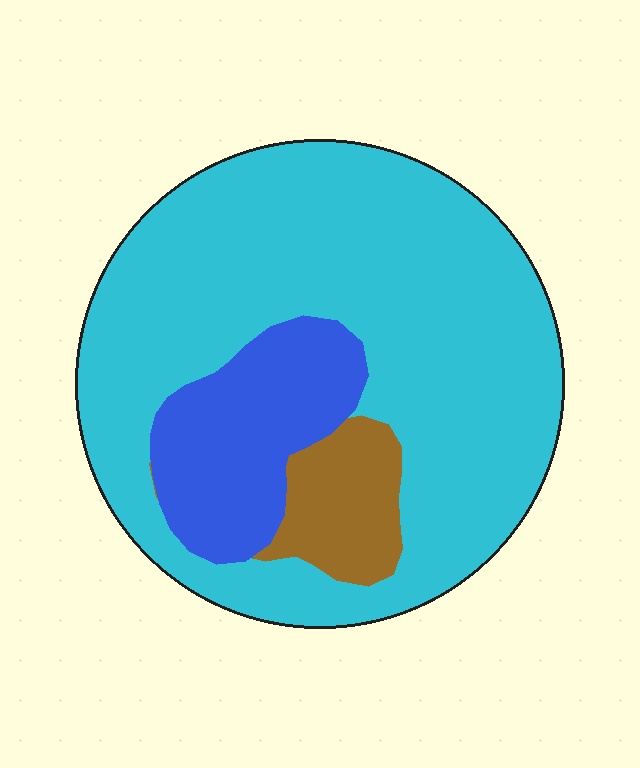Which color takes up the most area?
Cyan, at roughly 75%.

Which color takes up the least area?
Brown, at roughly 10%.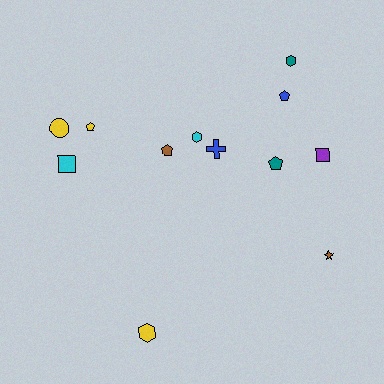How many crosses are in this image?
There is 1 cross.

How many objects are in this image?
There are 12 objects.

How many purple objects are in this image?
There is 1 purple object.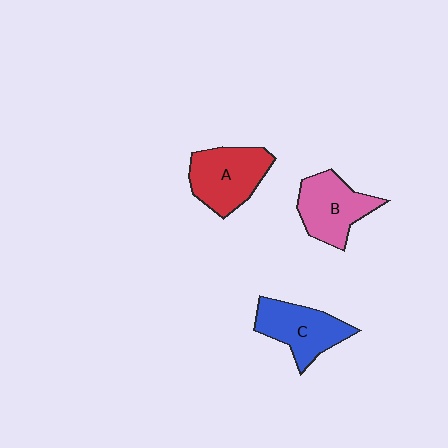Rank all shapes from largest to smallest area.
From largest to smallest: A (red), B (pink), C (blue).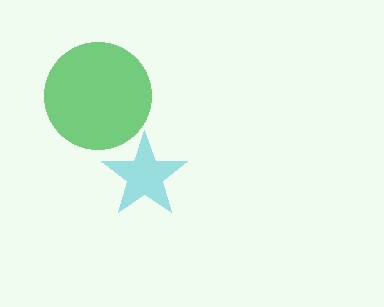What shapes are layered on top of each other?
The layered shapes are: a cyan star, a green circle.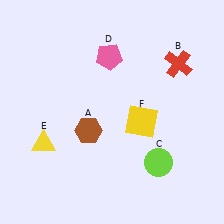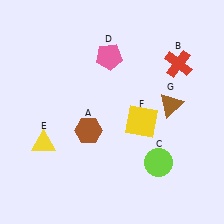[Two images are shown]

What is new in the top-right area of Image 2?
A brown triangle (G) was added in the top-right area of Image 2.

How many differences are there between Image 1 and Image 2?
There is 1 difference between the two images.